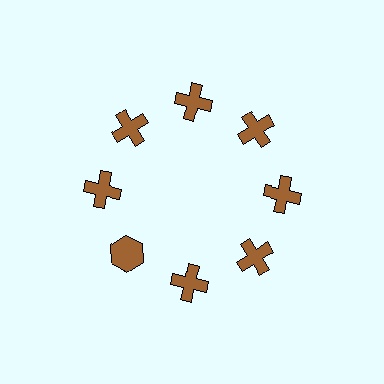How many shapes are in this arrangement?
There are 8 shapes arranged in a ring pattern.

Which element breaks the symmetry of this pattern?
The brown hexagon at roughly the 8 o'clock position breaks the symmetry. All other shapes are brown crosses.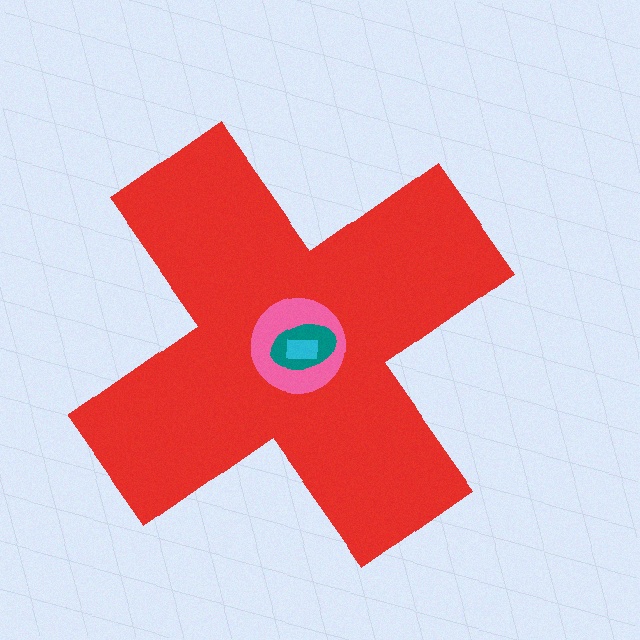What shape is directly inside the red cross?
The pink circle.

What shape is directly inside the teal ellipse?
The cyan rectangle.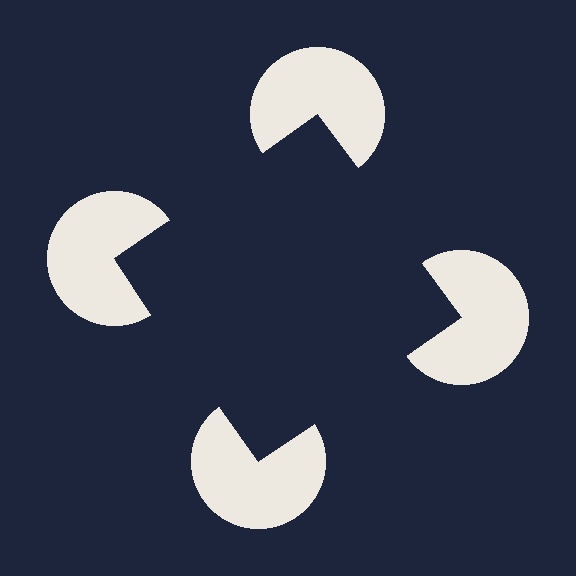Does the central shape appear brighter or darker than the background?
It typically appears slightly darker than the background, even though no actual brightness change is drawn.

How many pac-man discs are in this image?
There are 4 — one at each vertex of the illusory square.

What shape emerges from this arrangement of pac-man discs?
An illusory square — its edges are inferred from the aligned wedge cuts in the pac-man discs, not physically drawn.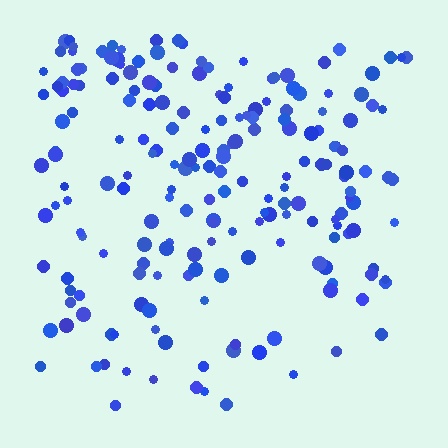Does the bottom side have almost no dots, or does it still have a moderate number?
Still a moderate number, just noticeably fewer than the top.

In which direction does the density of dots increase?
From bottom to top, with the top side densest.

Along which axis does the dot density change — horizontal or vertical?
Vertical.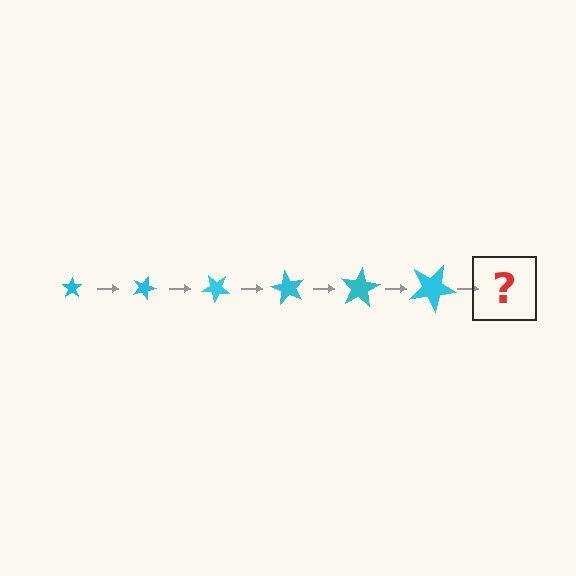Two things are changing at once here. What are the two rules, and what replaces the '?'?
The two rules are that the star grows larger each step and it rotates 20 degrees each step. The '?' should be a star, larger than the previous one and rotated 120 degrees from the start.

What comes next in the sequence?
The next element should be a star, larger than the previous one and rotated 120 degrees from the start.